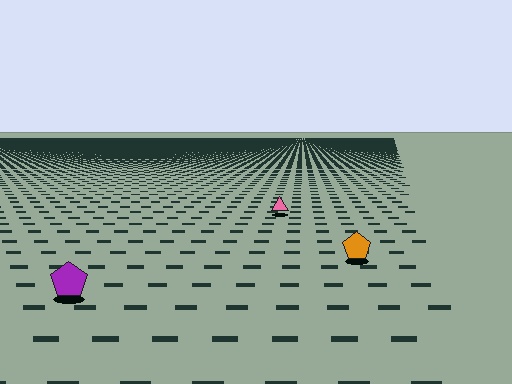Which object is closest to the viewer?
The purple pentagon is closest. The texture marks near it are larger and more spread out.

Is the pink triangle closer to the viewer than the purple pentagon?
No. The purple pentagon is closer — you can tell from the texture gradient: the ground texture is coarser near it.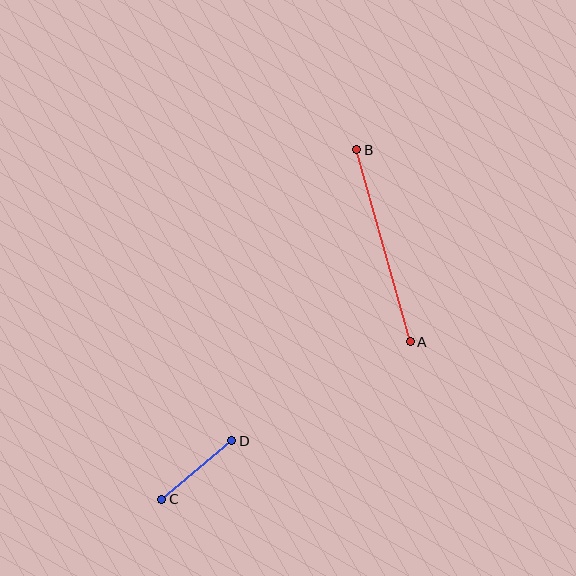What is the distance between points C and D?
The distance is approximately 91 pixels.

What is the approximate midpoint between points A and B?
The midpoint is at approximately (384, 246) pixels.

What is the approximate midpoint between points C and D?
The midpoint is at approximately (197, 470) pixels.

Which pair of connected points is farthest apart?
Points A and B are farthest apart.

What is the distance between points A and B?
The distance is approximately 199 pixels.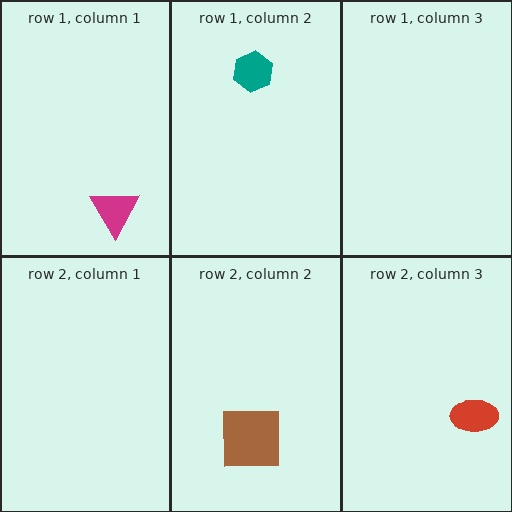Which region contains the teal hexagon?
The row 1, column 2 region.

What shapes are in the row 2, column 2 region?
The brown square.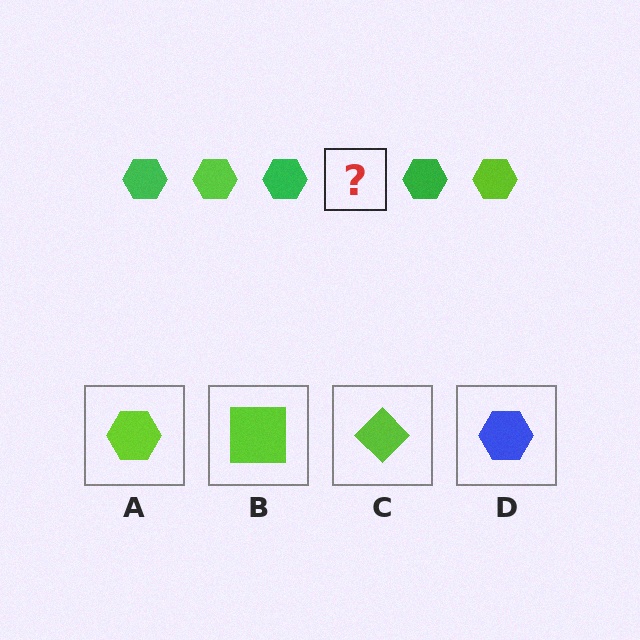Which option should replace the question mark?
Option A.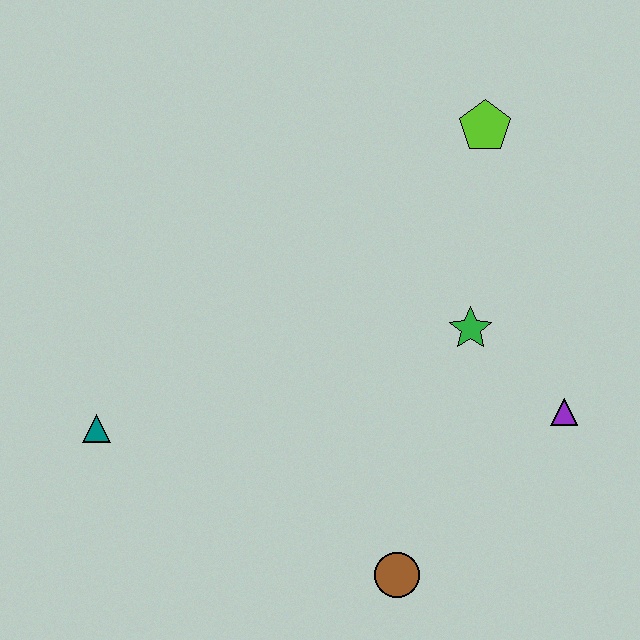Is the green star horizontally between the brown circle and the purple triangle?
Yes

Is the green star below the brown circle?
No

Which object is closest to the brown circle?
The purple triangle is closest to the brown circle.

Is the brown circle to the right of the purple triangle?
No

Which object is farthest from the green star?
The teal triangle is farthest from the green star.